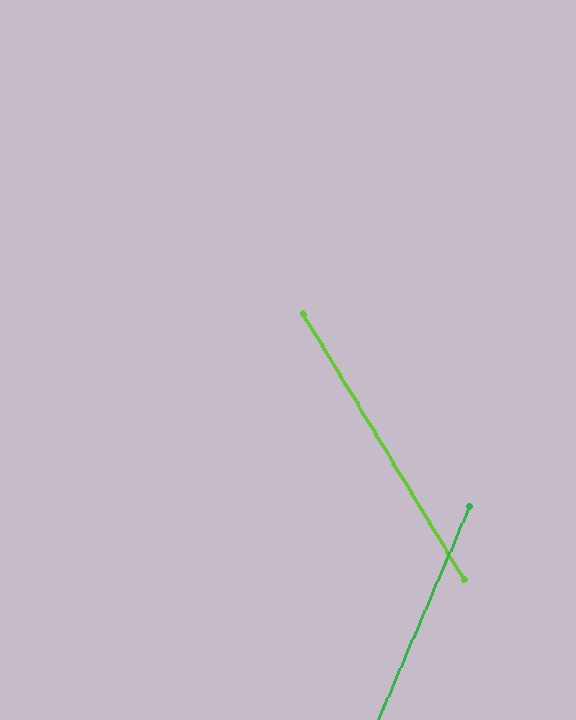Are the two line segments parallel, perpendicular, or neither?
Neither parallel nor perpendicular — they differ by about 54°.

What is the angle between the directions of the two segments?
Approximately 54 degrees.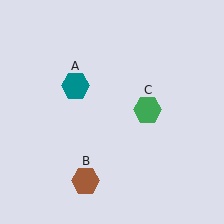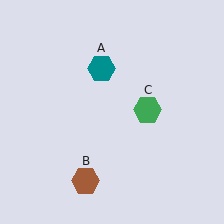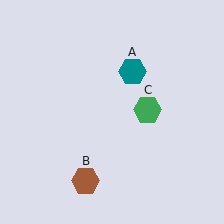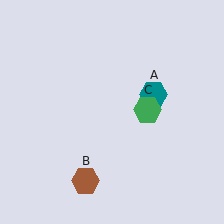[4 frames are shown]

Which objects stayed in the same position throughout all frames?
Brown hexagon (object B) and green hexagon (object C) remained stationary.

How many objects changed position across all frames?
1 object changed position: teal hexagon (object A).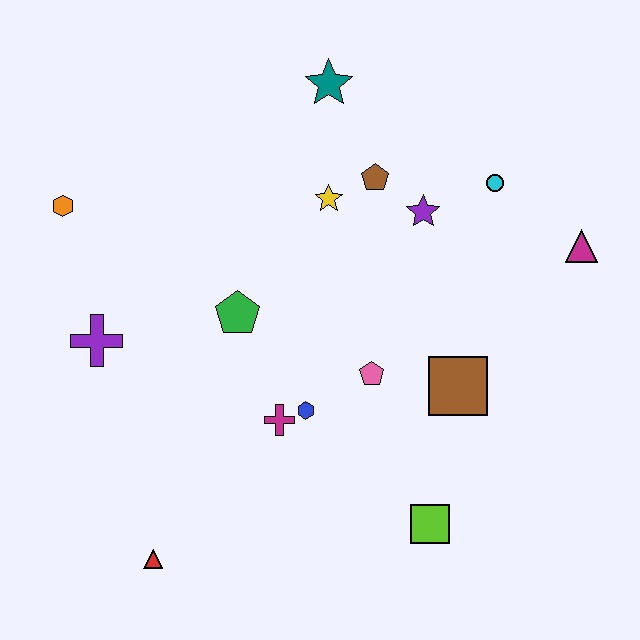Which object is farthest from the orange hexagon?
The magenta triangle is farthest from the orange hexagon.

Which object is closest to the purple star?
The brown pentagon is closest to the purple star.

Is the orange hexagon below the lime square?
No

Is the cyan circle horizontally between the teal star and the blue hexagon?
No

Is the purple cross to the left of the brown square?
Yes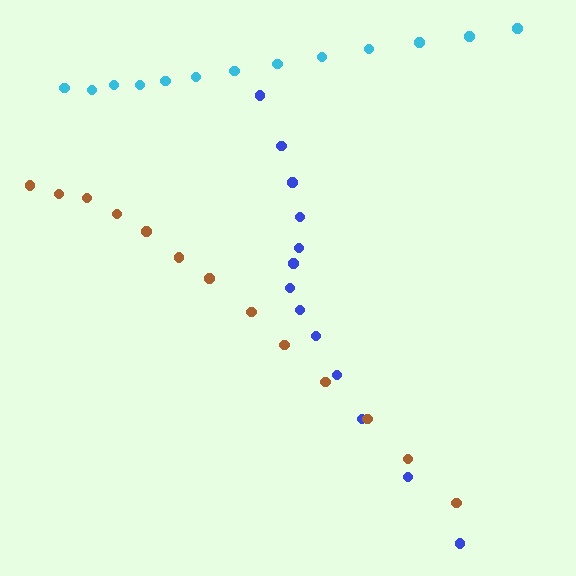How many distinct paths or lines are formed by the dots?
There are 3 distinct paths.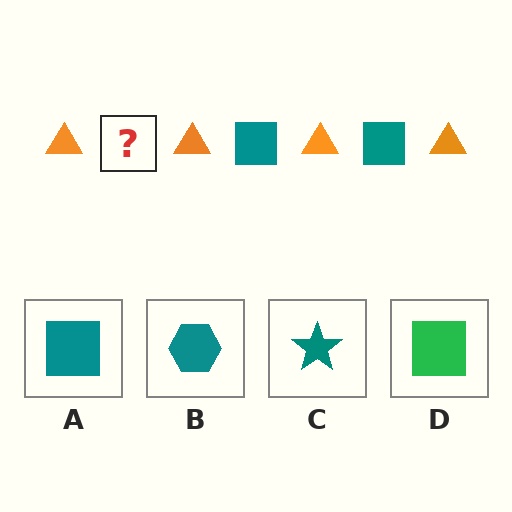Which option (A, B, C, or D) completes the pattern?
A.